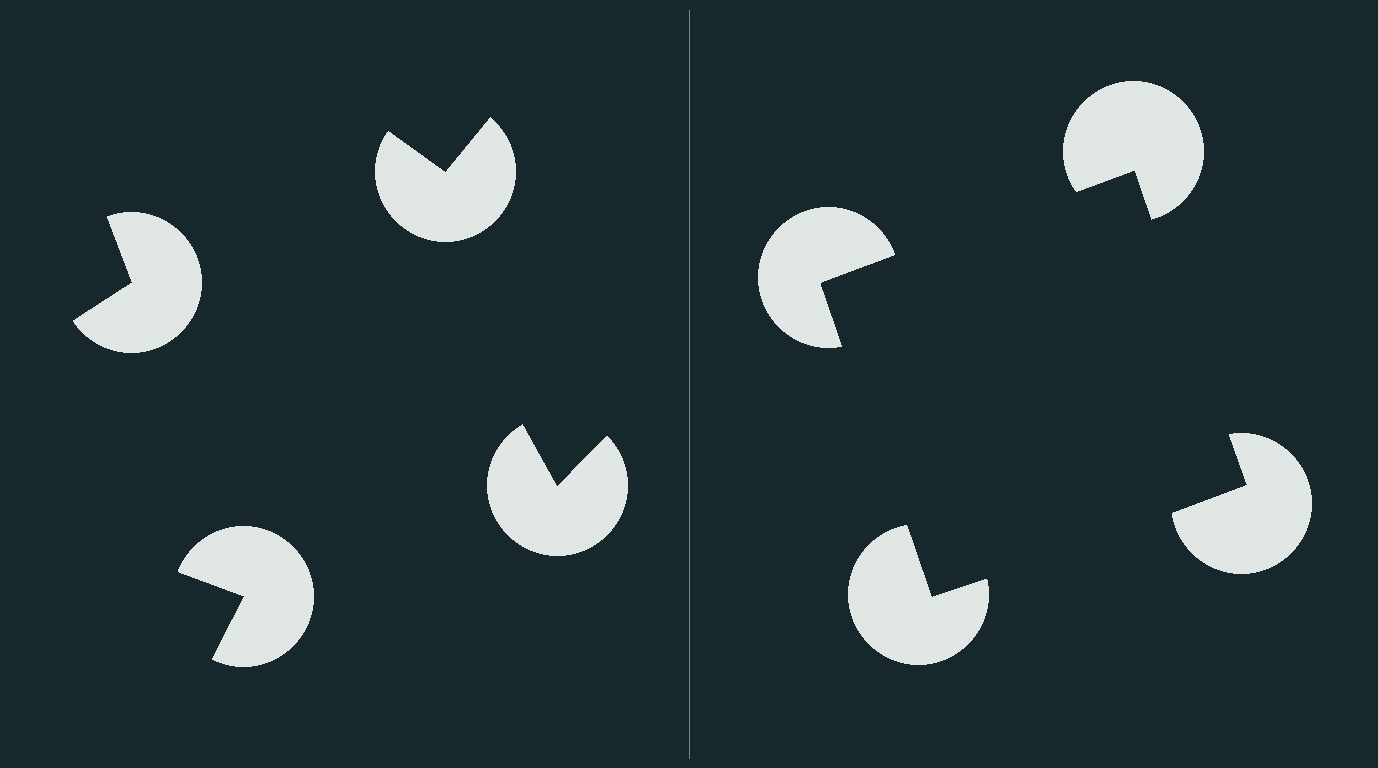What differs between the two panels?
The pac-man discs are positioned identically on both sides; only the wedge orientations differ. On the right they align to a square; on the left they are misaligned.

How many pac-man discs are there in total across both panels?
8 — 4 on each side.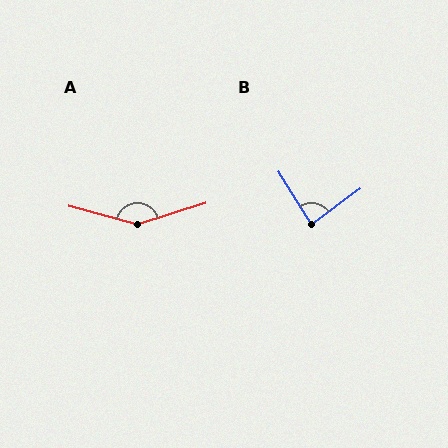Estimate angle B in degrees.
Approximately 85 degrees.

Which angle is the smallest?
B, at approximately 85 degrees.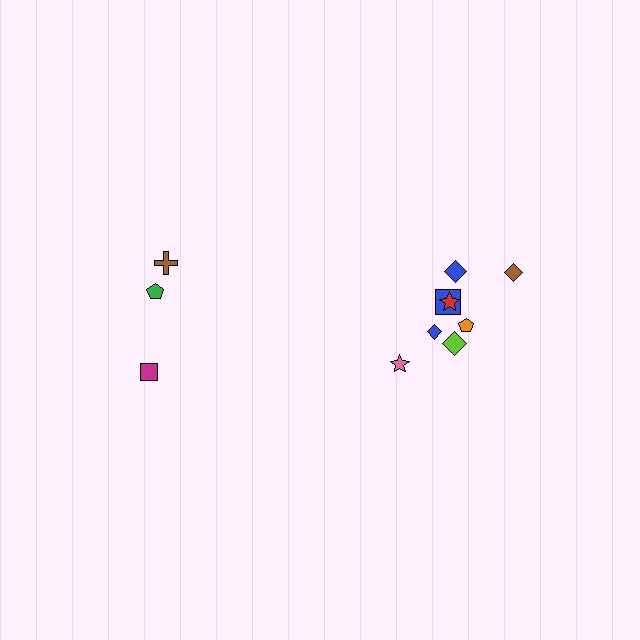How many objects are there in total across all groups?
There are 11 objects.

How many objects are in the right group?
There are 8 objects.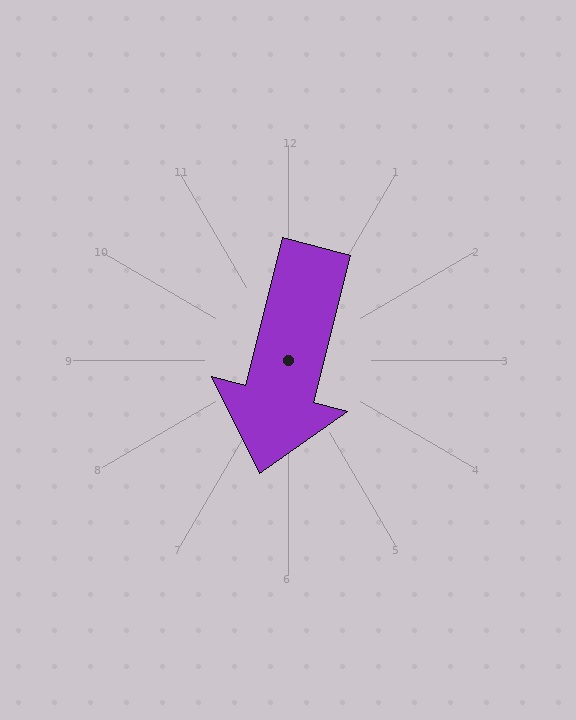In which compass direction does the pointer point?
South.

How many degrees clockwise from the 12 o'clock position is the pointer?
Approximately 194 degrees.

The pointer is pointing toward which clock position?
Roughly 6 o'clock.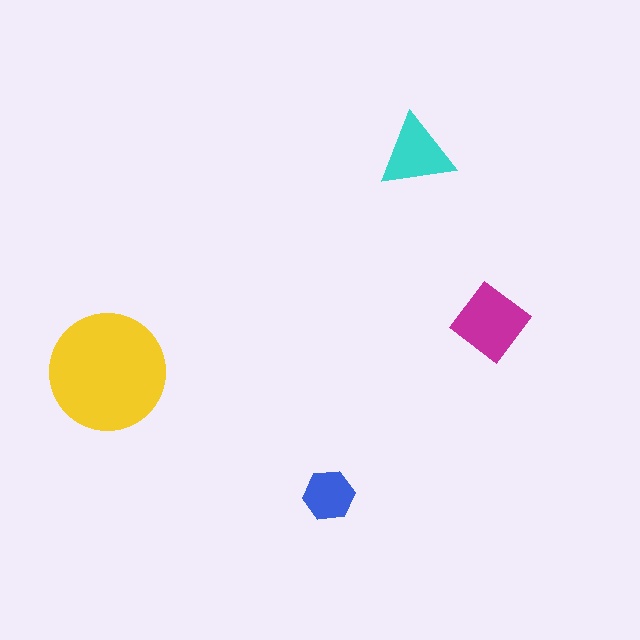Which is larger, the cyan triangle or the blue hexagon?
The cyan triangle.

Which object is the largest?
The yellow circle.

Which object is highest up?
The cyan triangle is topmost.